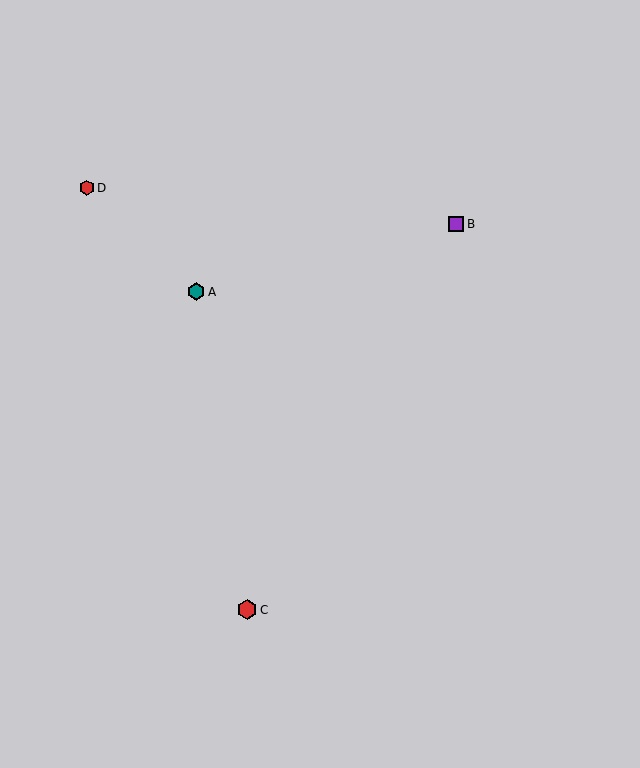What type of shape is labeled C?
Shape C is a red hexagon.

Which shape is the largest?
The red hexagon (labeled C) is the largest.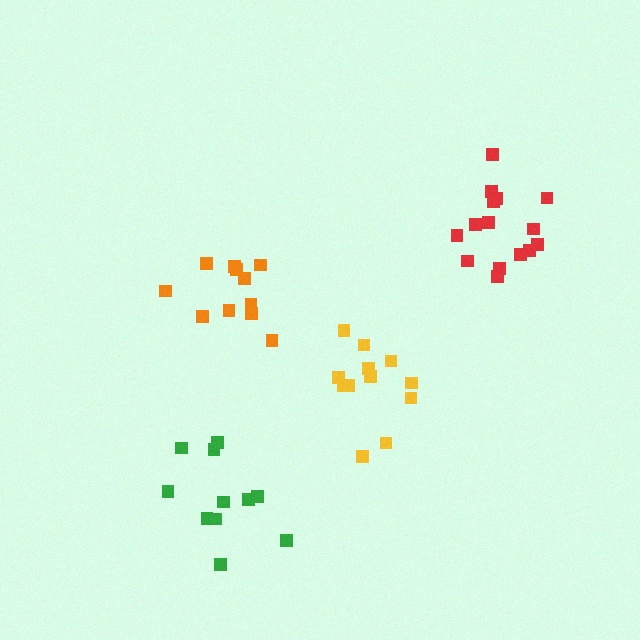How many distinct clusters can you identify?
There are 4 distinct clusters.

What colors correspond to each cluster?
The clusters are colored: orange, red, green, yellow.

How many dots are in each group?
Group 1: 11 dots, Group 2: 16 dots, Group 3: 11 dots, Group 4: 12 dots (50 total).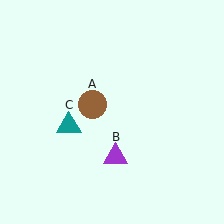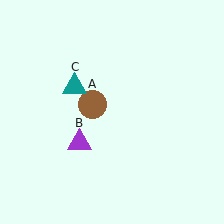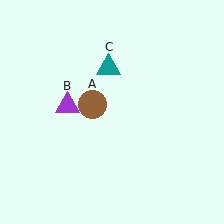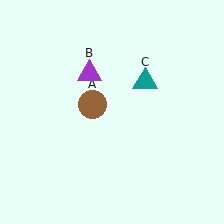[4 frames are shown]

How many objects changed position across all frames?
2 objects changed position: purple triangle (object B), teal triangle (object C).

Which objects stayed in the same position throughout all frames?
Brown circle (object A) remained stationary.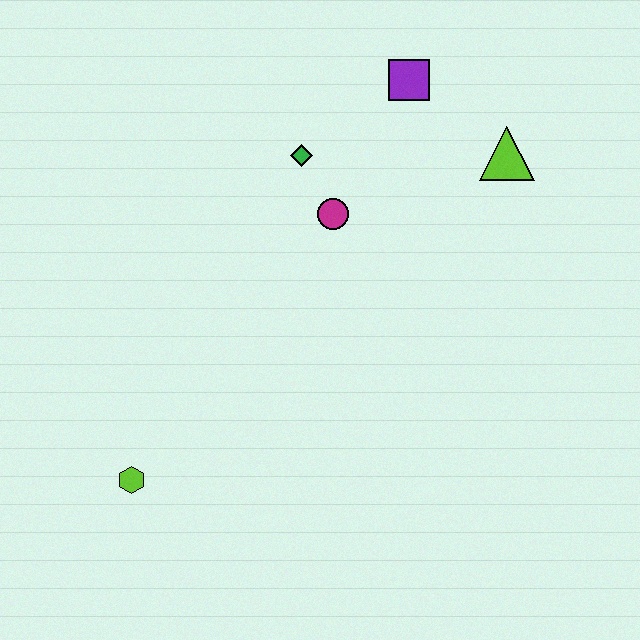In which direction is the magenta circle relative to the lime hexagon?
The magenta circle is above the lime hexagon.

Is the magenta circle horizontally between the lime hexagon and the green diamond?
No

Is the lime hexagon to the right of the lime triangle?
No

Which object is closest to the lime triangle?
The purple square is closest to the lime triangle.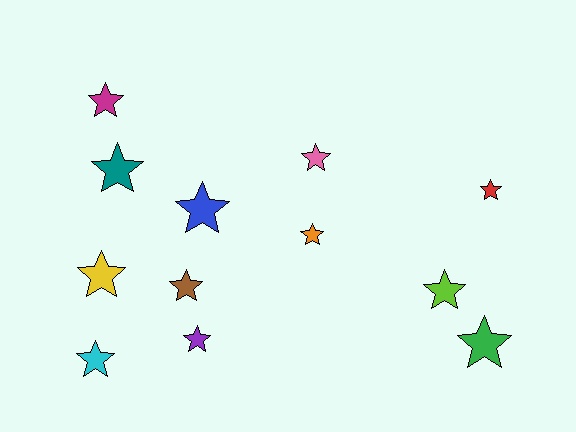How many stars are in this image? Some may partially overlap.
There are 12 stars.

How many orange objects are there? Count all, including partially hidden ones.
There is 1 orange object.